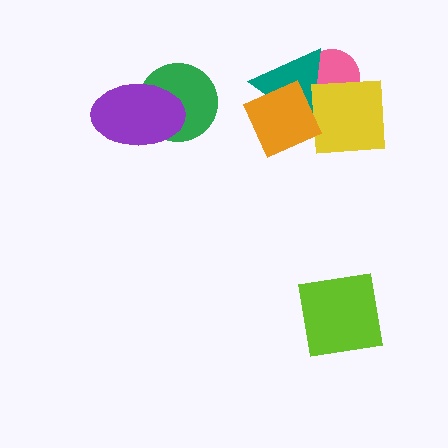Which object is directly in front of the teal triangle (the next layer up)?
The yellow square is directly in front of the teal triangle.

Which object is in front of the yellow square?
The orange square is in front of the yellow square.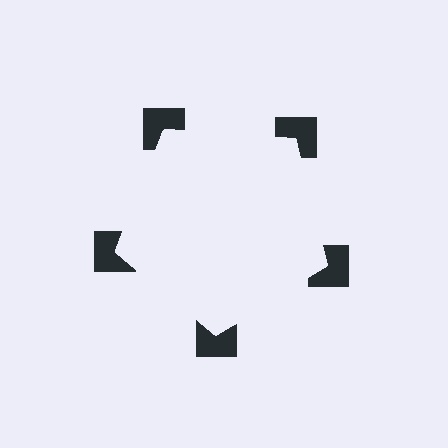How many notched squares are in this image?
There are 5 — one at each vertex of the illusory pentagon.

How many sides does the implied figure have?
5 sides.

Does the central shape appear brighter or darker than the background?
It typically appears slightly brighter than the background, even though no actual brightness change is drawn.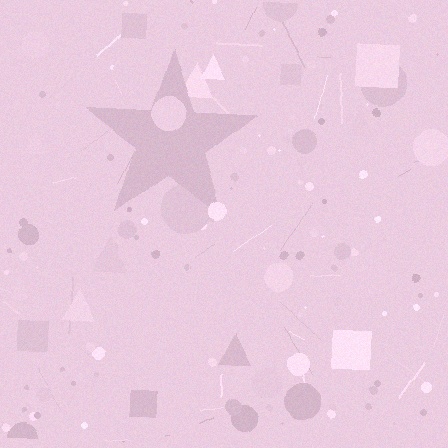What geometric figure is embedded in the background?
A star is embedded in the background.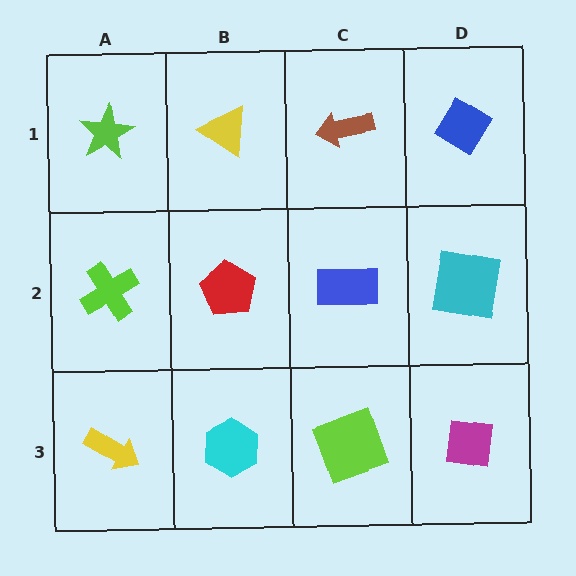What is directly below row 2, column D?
A magenta square.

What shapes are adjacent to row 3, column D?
A cyan square (row 2, column D), a lime square (row 3, column C).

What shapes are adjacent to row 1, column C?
A blue rectangle (row 2, column C), a yellow triangle (row 1, column B), a blue diamond (row 1, column D).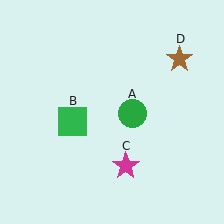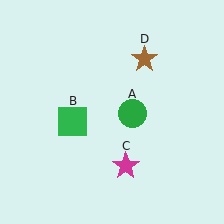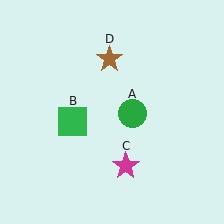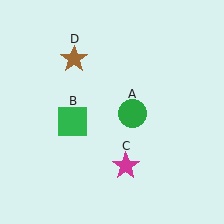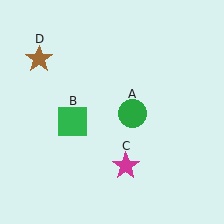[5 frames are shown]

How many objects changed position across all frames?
1 object changed position: brown star (object D).